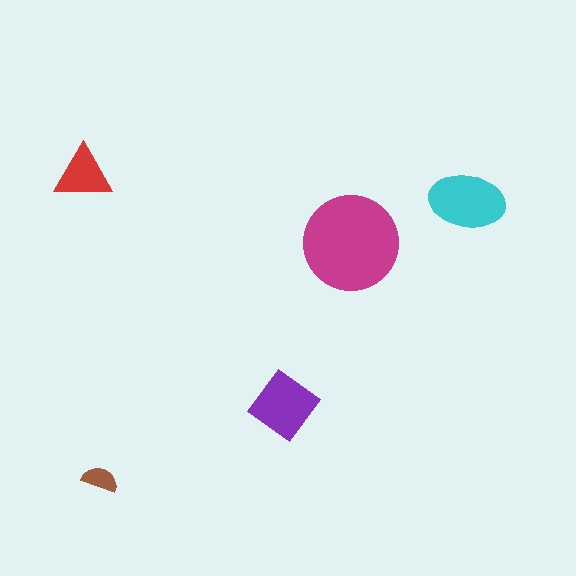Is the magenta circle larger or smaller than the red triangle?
Larger.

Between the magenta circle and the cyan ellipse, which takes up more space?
The magenta circle.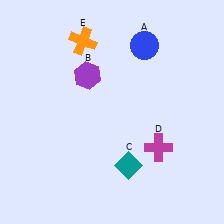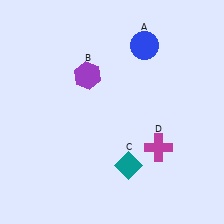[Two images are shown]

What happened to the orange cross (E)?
The orange cross (E) was removed in Image 2. It was in the top-left area of Image 1.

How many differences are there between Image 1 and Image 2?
There is 1 difference between the two images.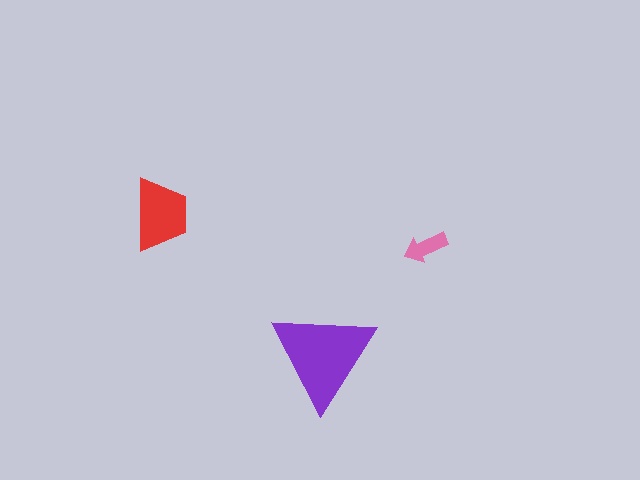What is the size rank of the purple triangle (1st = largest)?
1st.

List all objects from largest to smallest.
The purple triangle, the red trapezoid, the pink arrow.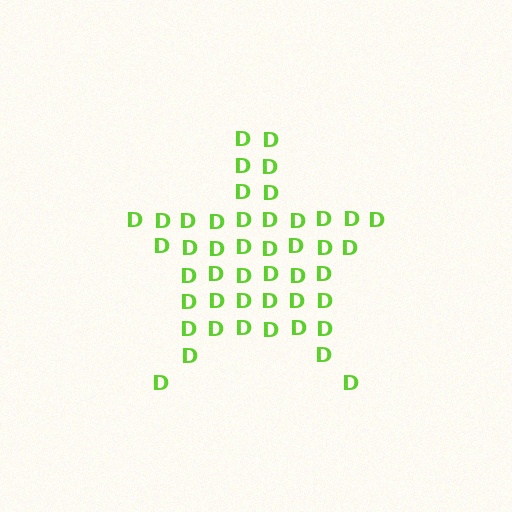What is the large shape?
The large shape is a star.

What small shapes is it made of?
It is made of small letter D's.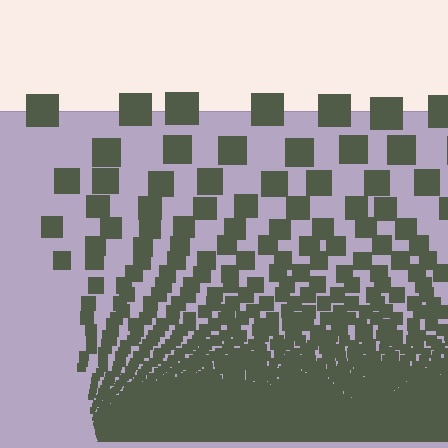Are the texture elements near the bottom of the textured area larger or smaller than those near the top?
Smaller. The gradient is inverted — elements near the bottom are smaller and denser.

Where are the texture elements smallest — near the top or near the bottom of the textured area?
Near the bottom.